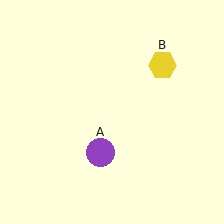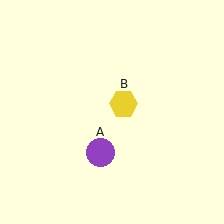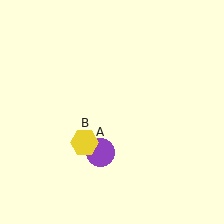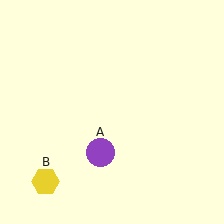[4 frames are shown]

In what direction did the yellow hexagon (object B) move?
The yellow hexagon (object B) moved down and to the left.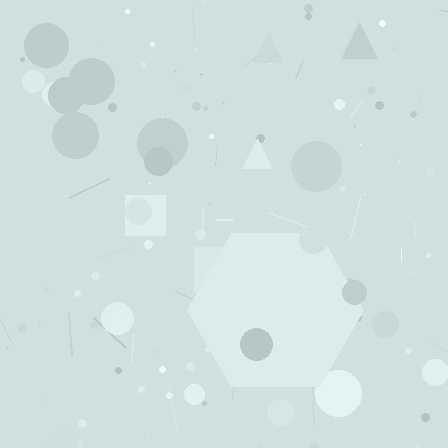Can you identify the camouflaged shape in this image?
The camouflaged shape is a hexagon.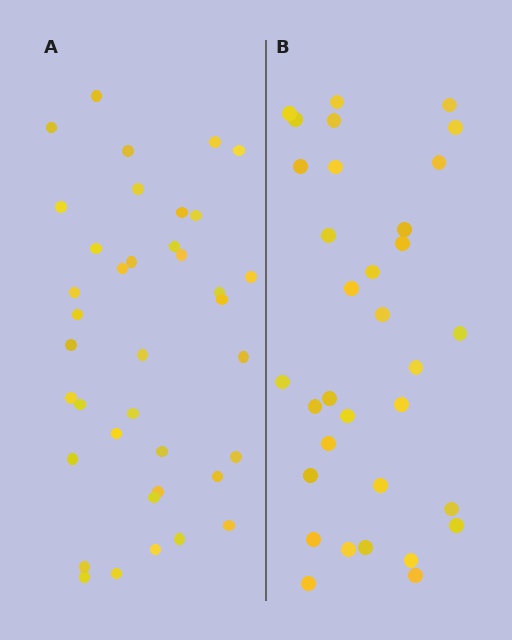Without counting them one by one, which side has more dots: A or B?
Region A (the left region) has more dots.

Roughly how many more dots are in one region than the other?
Region A has about 5 more dots than region B.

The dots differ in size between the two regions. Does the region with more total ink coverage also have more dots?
No. Region B has more total ink coverage because its dots are larger, but region A actually contains more individual dots. Total area can be misleading — the number of items is what matters here.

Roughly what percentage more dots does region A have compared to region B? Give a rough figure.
About 15% more.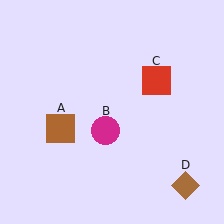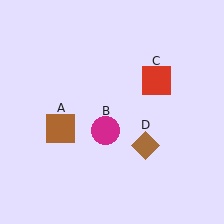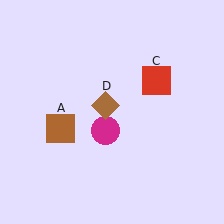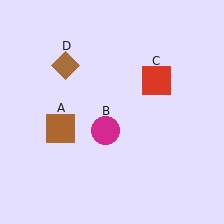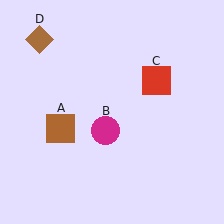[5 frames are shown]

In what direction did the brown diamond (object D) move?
The brown diamond (object D) moved up and to the left.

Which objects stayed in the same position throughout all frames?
Brown square (object A) and magenta circle (object B) and red square (object C) remained stationary.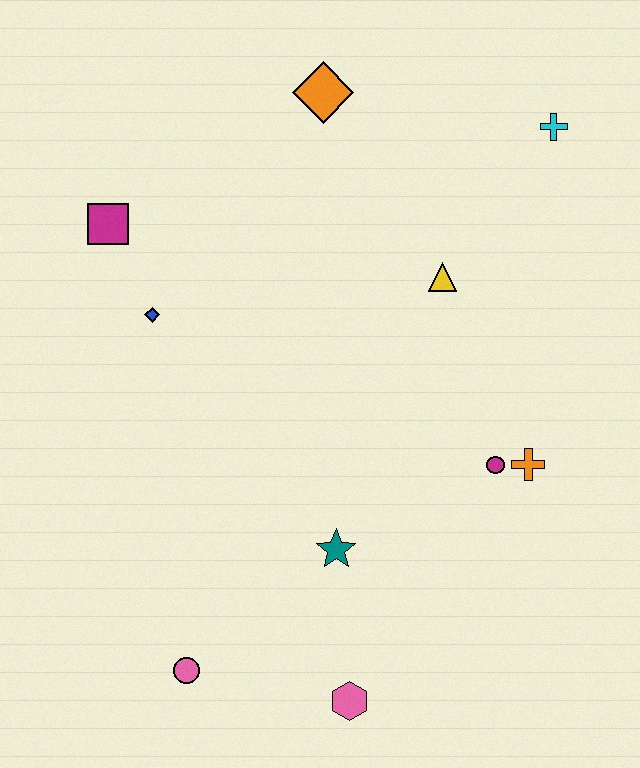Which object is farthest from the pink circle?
The cyan cross is farthest from the pink circle.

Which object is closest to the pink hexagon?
The teal star is closest to the pink hexagon.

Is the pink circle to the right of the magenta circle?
No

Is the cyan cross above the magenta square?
Yes